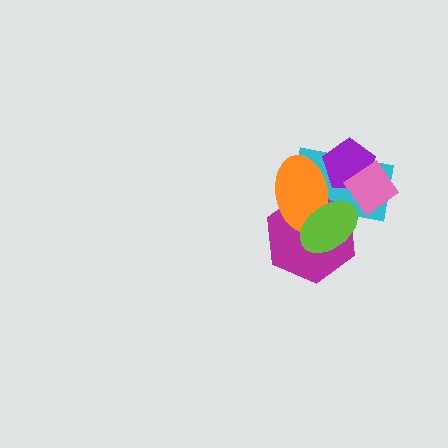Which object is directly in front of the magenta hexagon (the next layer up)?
The orange ellipse is directly in front of the magenta hexagon.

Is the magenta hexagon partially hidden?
Yes, it is partially covered by another shape.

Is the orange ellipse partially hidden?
Yes, it is partially covered by another shape.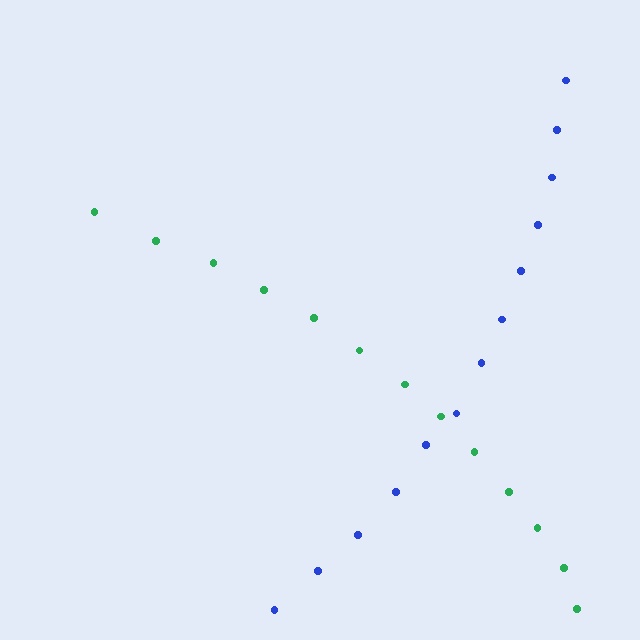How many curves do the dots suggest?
There are 2 distinct paths.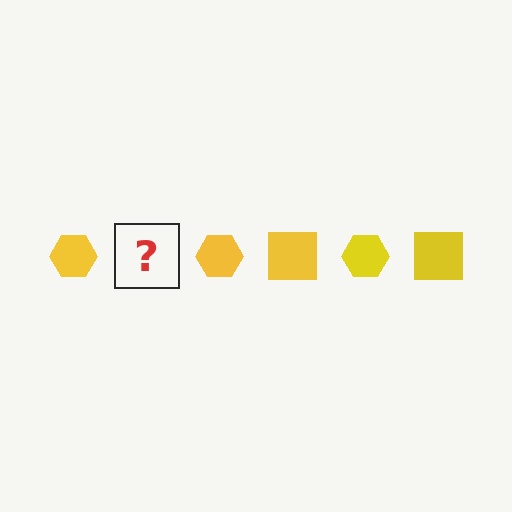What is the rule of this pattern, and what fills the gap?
The rule is that the pattern cycles through hexagon, square shapes in yellow. The gap should be filled with a yellow square.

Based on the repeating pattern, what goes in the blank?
The blank should be a yellow square.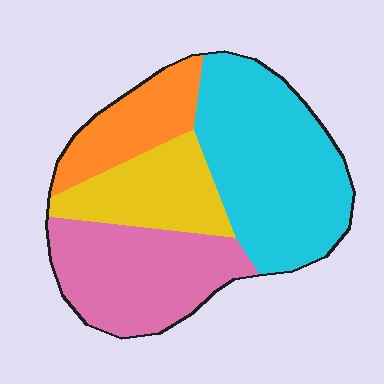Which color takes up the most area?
Cyan, at roughly 40%.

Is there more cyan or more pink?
Cyan.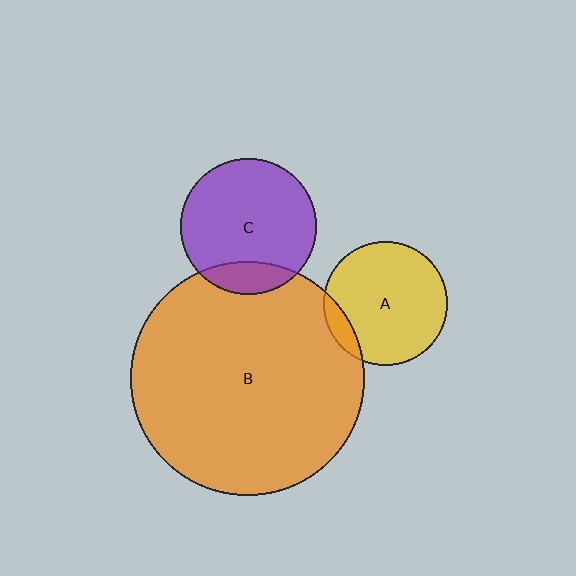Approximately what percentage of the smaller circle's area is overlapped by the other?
Approximately 10%.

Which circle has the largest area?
Circle B (orange).